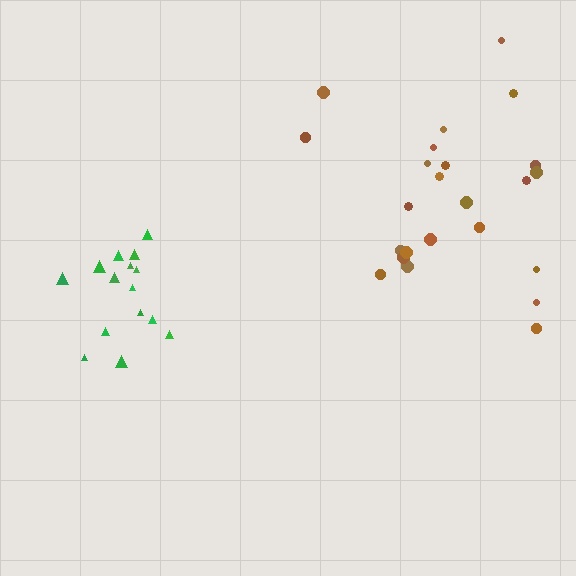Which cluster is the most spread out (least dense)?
Brown.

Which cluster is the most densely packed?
Green.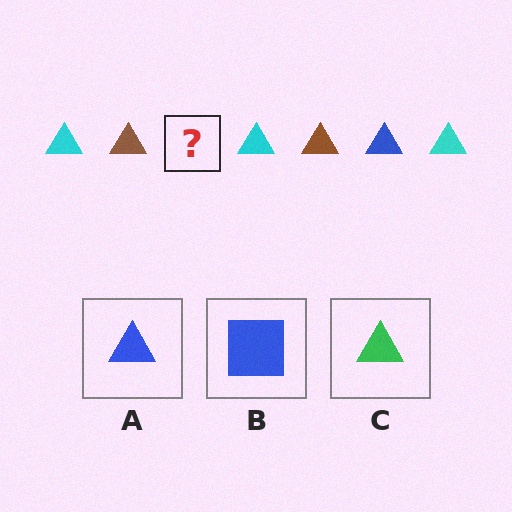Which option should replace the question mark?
Option A.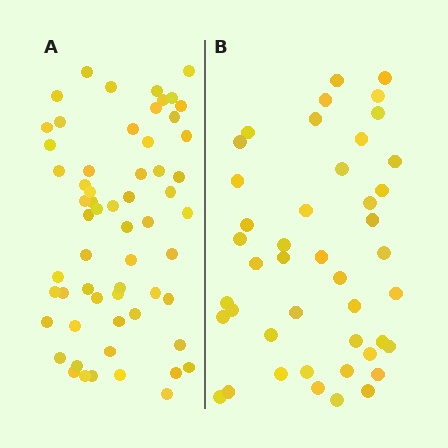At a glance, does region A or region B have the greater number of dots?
Region A (the left region) has more dots.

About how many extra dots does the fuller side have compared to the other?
Region A has approximately 15 more dots than region B.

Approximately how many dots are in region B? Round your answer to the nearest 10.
About 40 dots. (The exact count is 44, which rounds to 40.)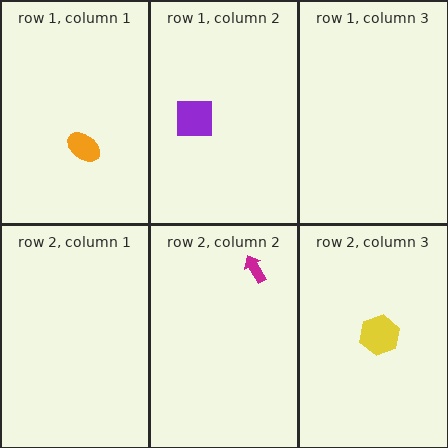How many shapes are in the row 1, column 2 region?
1.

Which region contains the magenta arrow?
The row 2, column 2 region.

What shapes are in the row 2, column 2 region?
The magenta arrow.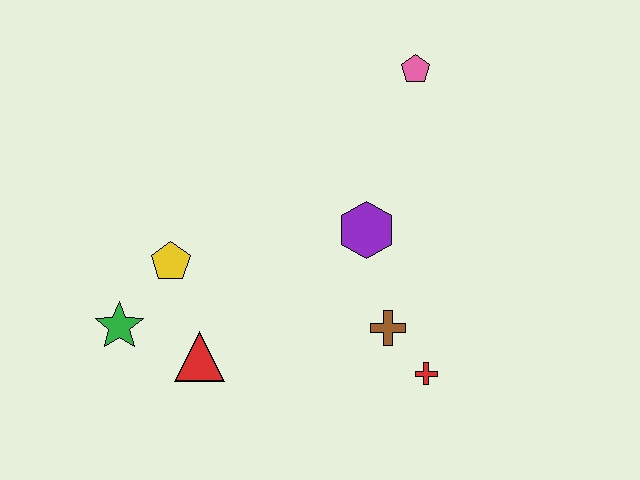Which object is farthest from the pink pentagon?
The green star is farthest from the pink pentagon.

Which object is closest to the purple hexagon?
The brown cross is closest to the purple hexagon.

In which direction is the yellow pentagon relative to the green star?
The yellow pentagon is above the green star.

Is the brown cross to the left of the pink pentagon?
Yes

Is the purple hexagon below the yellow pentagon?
No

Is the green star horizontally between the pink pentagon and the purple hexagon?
No